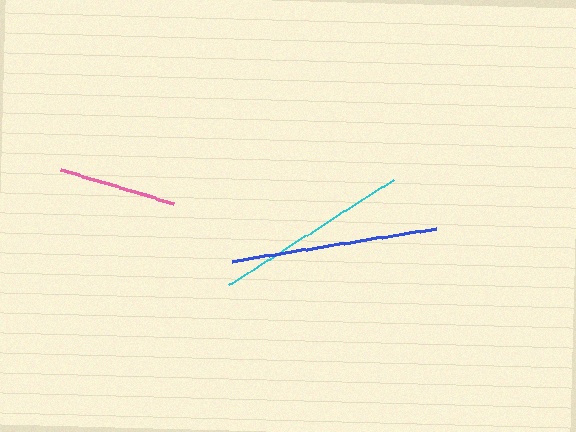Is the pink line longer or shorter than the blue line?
The blue line is longer than the pink line.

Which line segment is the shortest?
The pink line is the shortest at approximately 118 pixels.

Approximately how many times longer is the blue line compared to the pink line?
The blue line is approximately 1.8 times the length of the pink line.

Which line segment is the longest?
The blue line is the longest at approximately 206 pixels.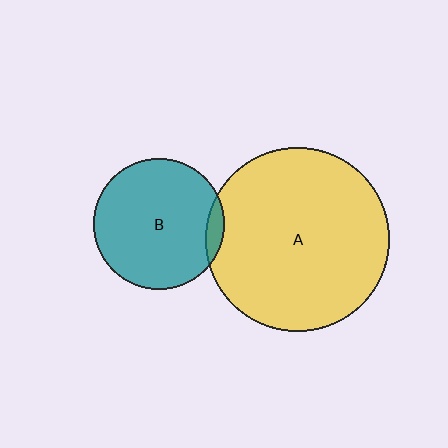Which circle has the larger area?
Circle A (yellow).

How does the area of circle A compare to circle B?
Approximately 1.9 times.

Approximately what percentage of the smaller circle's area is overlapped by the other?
Approximately 5%.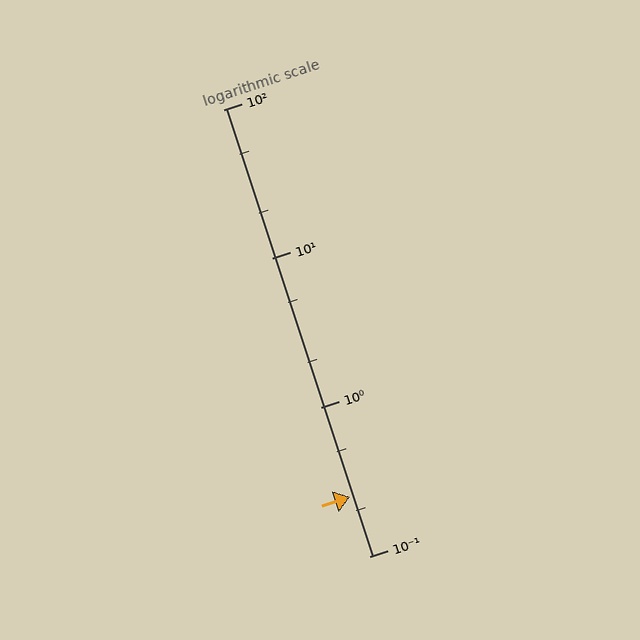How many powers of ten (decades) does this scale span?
The scale spans 3 decades, from 0.1 to 100.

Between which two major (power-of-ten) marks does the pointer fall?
The pointer is between 0.1 and 1.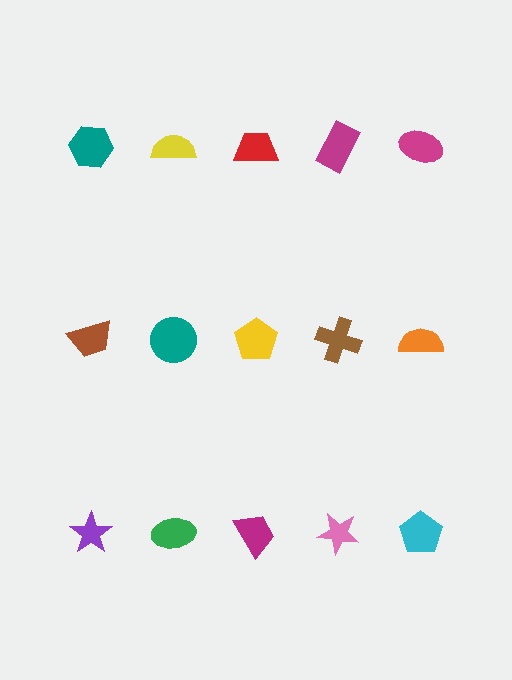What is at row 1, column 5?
A magenta ellipse.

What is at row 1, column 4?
A magenta rectangle.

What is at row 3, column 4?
A pink star.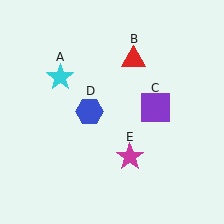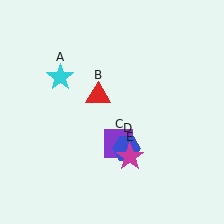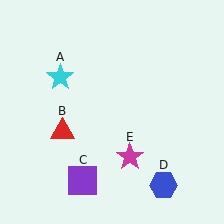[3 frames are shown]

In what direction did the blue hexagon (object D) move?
The blue hexagon (object D) moved down and to the right.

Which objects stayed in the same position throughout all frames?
Cyan star (object A) and magenta star (object E) remained stationary.